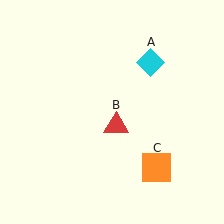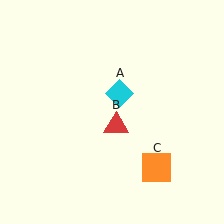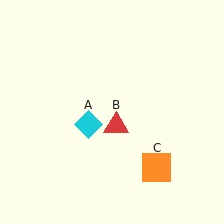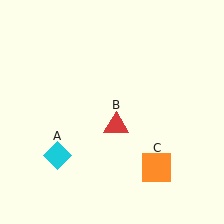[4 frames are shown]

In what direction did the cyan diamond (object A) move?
The cyan diamond (object A) moved down and to the left.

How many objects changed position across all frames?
1 object changed position: cyan diamond (object A).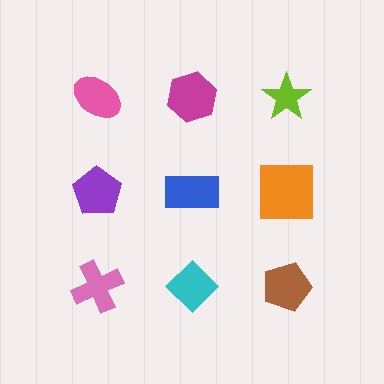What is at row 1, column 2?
A magenta hexagon.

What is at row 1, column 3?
A lime star.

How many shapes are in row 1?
3 shapes.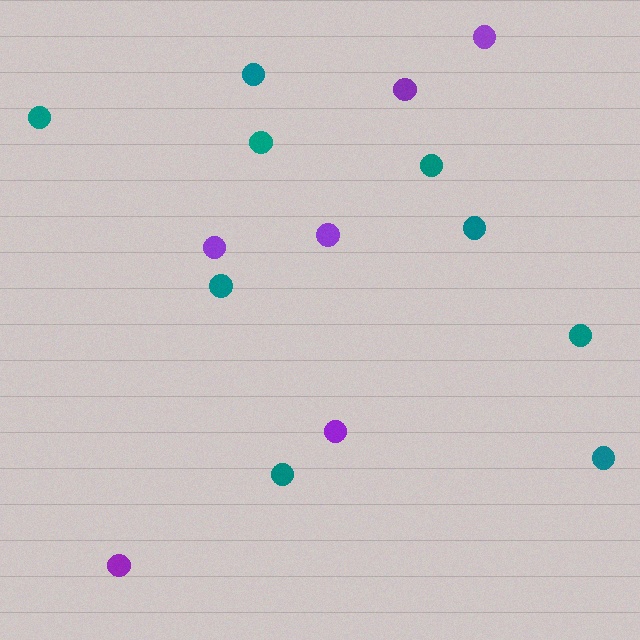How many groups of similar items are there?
There are 2 groups: one group of teal circles (9) and one group of purple circles (6).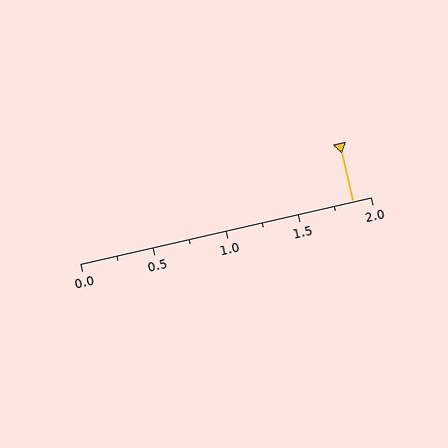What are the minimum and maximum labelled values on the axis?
The axis runs from 0.0 to 2.0.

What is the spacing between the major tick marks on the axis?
The major ticks are spaced 0.5 apart.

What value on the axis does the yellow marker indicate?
The marker indicates approximately 1.88.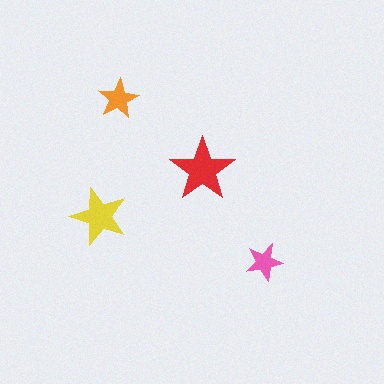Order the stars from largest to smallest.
the red one, the yellow one, the orange one, the pink one.